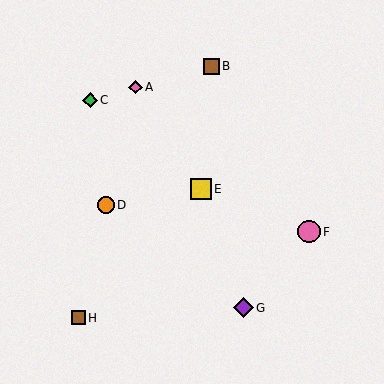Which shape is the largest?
The pink circle (labeled F) is the largest.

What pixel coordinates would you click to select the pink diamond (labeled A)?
Click at (135, 87) to select the pink diamond A.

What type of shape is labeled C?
Shape C is a green diamond.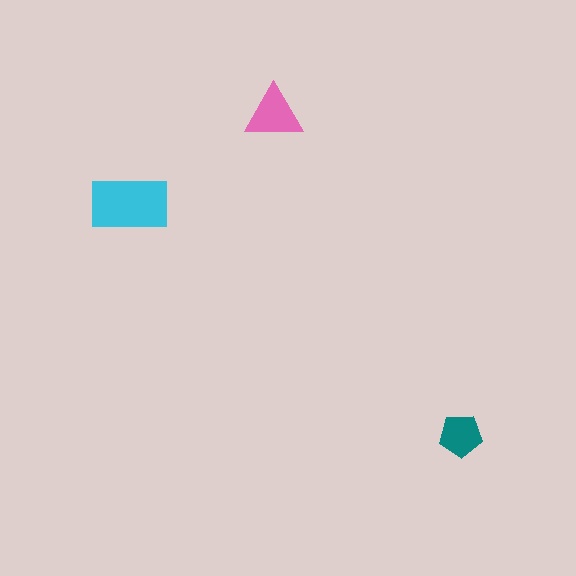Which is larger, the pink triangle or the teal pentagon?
The pink triangle.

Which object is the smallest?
The teal pentagon.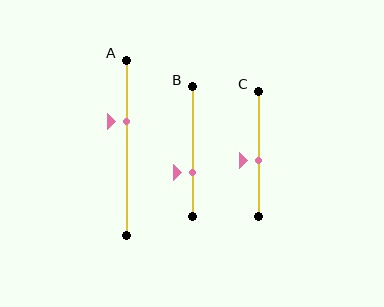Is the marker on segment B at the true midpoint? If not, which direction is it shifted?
No, the marker on segment B is shifted downward by about 16% of the segment length.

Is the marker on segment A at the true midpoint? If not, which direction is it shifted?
No, the marker on segment A is shifted upward by about 15% of the segment length.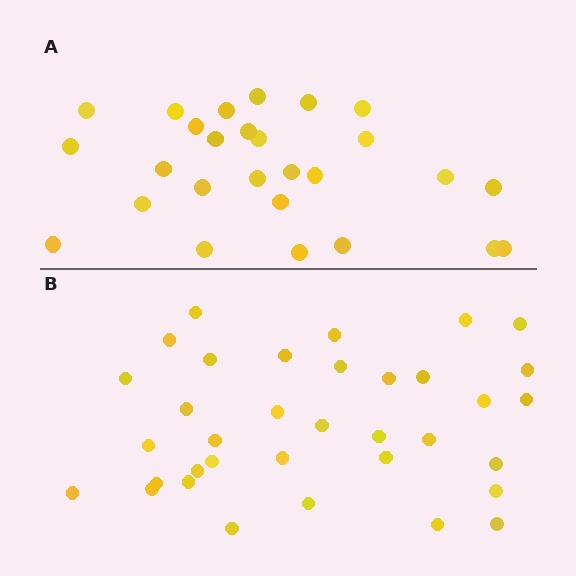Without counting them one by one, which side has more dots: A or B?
Region B (the bottom region) has more dots.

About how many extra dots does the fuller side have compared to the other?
Region B has roughly 8 or so more dots than region A.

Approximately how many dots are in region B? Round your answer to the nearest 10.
About 40 dots. (The exact count is 35, which rounds to 40.)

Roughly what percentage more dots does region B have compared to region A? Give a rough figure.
About 30% more.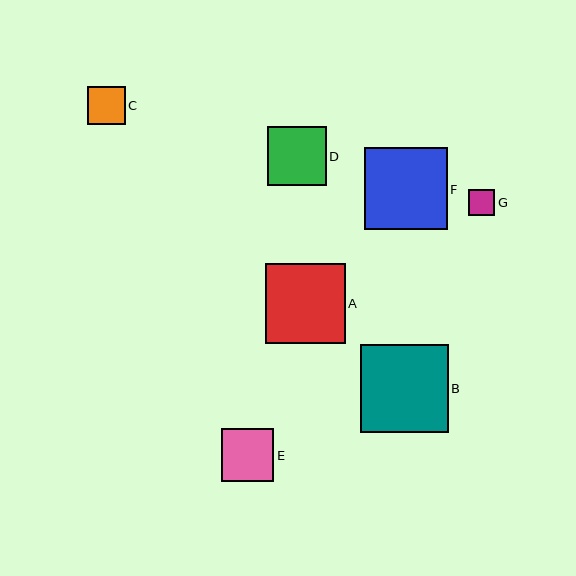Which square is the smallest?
Square G is the smallest with a size of approximately 26 pixels.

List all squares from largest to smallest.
From largest to smallest: B, F, A, D, E, C, G.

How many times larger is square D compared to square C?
Square D is approximately 1.5 times the size of square C.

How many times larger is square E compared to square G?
Square E is approximately 2.0 times the size of square G.